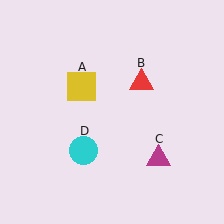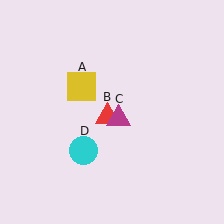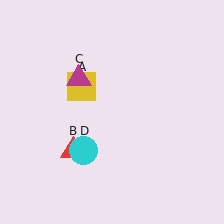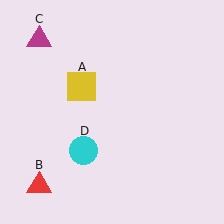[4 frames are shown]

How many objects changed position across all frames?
2 objects changed position: red triangle (object B), magenta triangle (object C).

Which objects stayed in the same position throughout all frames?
Yellow square (object A) and cyan circle (object D) remained stationary.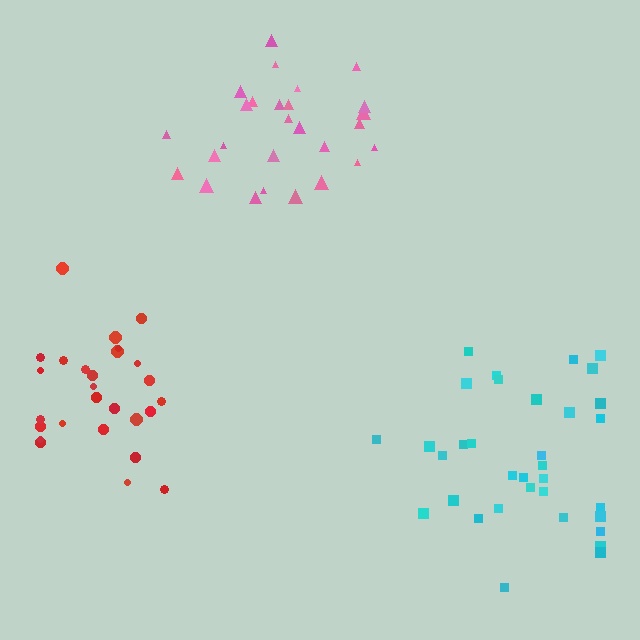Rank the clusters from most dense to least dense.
pink, red, cyan.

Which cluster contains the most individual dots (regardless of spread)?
Cyan (34).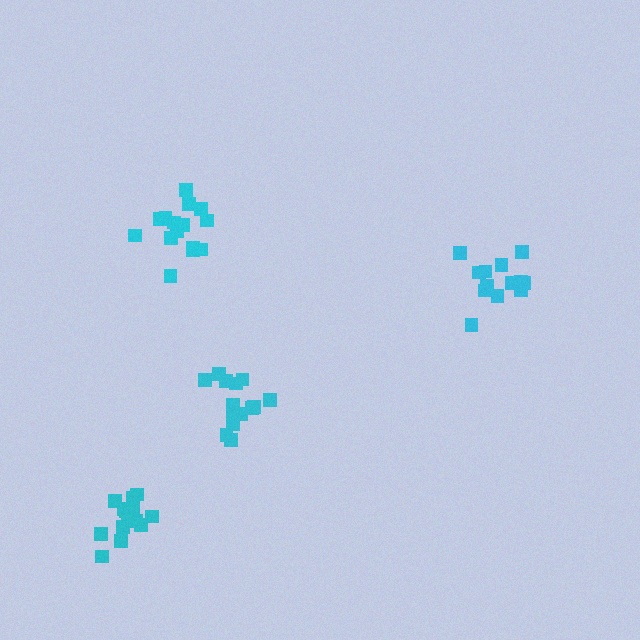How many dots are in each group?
Group 1: 15 dots, Group 2: 15 dots, Group 3: 14 dots, Group 4: 13 dots (57 total).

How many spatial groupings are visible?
There are 4 spatial groupings.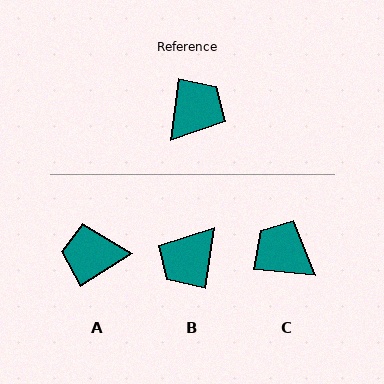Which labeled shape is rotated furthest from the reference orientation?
B, about 179 degrees away.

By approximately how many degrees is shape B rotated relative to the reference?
Approximately 179 degrees counter-clockwise.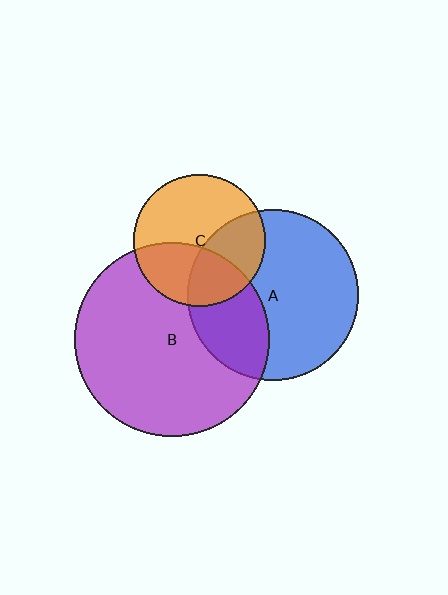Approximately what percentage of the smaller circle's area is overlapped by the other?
Approximately 30%.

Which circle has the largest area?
Circle B (purple).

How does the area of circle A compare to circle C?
Approximately 1.7 times.